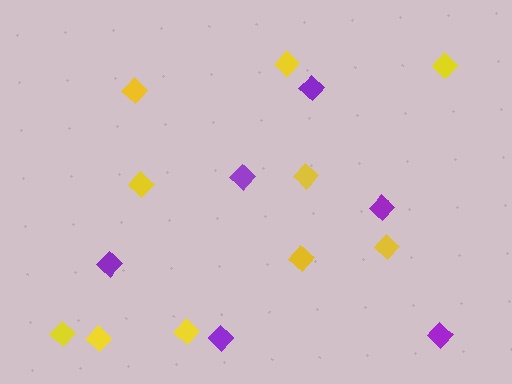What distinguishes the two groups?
There are 2 groups: one group of yellow diamonds (10) and one group of purple diamonds (6).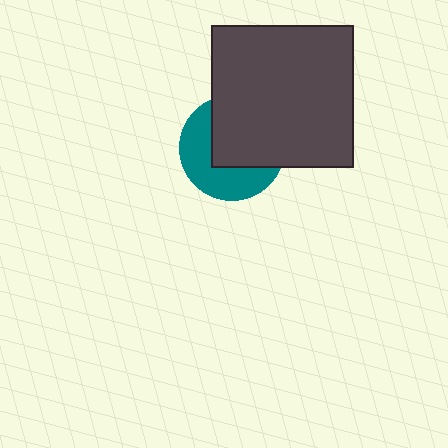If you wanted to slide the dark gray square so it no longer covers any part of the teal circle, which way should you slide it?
Slide it toward the upper-right — that is the most direct way to separate the two shapes.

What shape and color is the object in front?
The object in front is a dark gray square.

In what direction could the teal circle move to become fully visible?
The teal circle could move toward the lower-left. That would shift it out from behind the dark gray square entirely.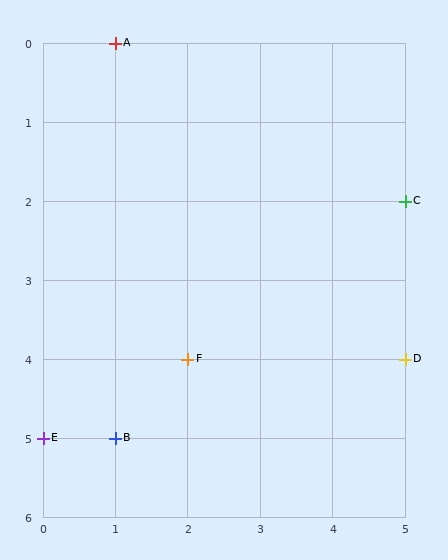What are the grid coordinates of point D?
Point D is at grid coordinates (5, 4).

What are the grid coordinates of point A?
Point A is at grid coordinates (1, 0).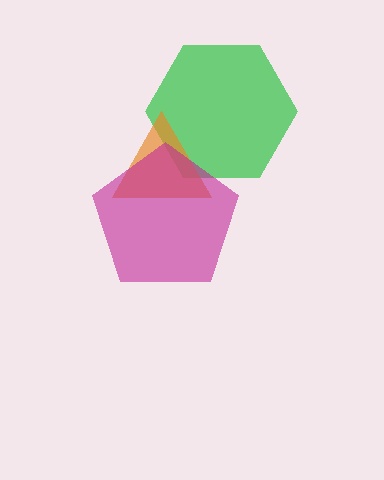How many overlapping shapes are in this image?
There are 3 overlapping shapes in the image.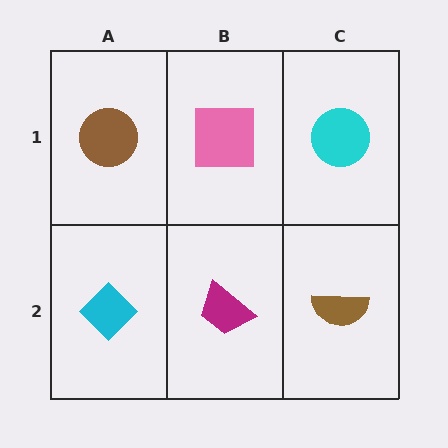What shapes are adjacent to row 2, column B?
A pink square (row 1, column B), a cyan diamond (row 2, column A), a brown semicircle (row 2, column C).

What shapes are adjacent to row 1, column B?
A magenta trapezoid (row 2, column B), a brown circle (row 1, column A), a cyan circle (row 1, column C).